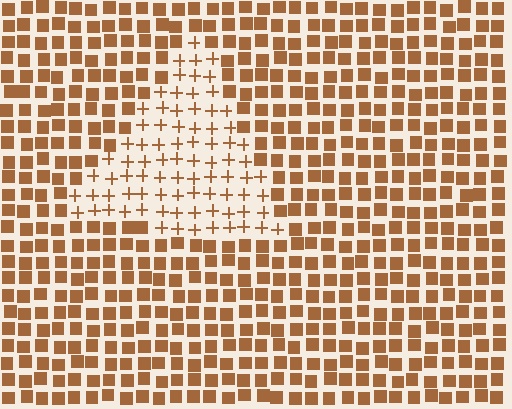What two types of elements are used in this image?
The image uses plus signs inside the triangle region and squares outside it.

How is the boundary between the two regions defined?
The boundary is defined by a change in element shape: plus signs inside vs. squares outside. All elements share the same color and spacing.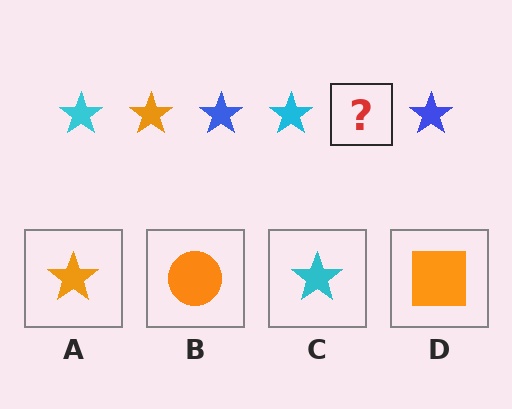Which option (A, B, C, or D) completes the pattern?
A.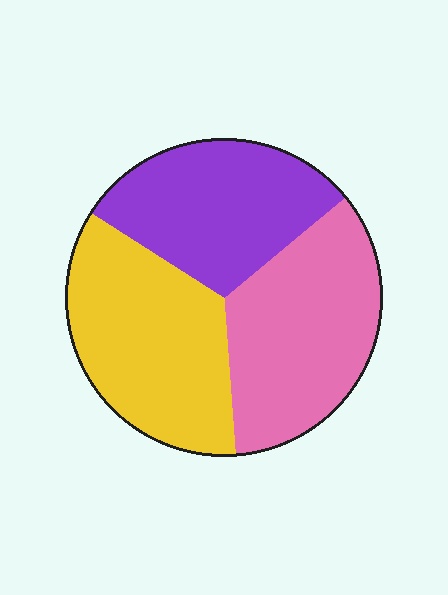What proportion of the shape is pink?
Pink takes up between a quarter and a half of the shape.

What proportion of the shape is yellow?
Yellow takes up about one third (1/3) of the shape.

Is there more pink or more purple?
Pink.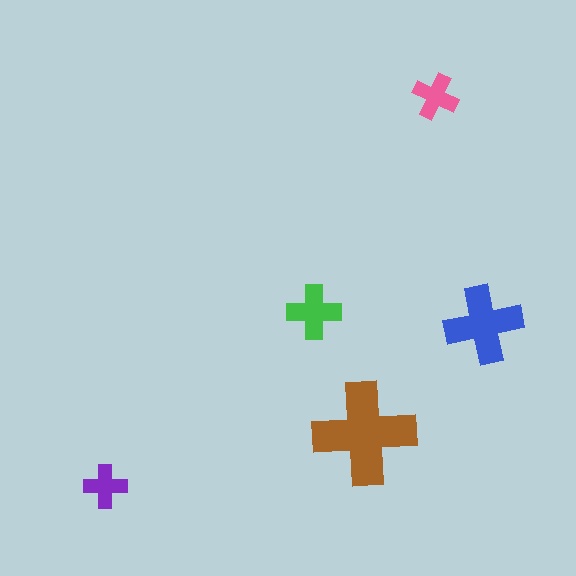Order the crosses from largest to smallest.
the brown one, the blue one, the green one, the pink one, the purple one.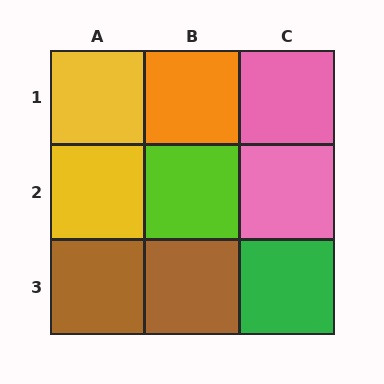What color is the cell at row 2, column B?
Lime.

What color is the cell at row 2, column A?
Yellow.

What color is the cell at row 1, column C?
Pink.